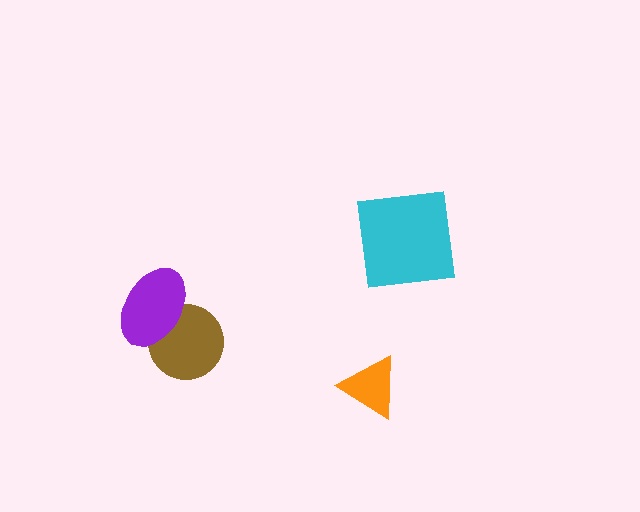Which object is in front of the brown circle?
The purple ellipse is in front of the brown circle.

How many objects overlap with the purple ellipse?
1 object overlaps with the purple ellipse.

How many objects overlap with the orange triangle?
0 objects overlap with the orange triangle.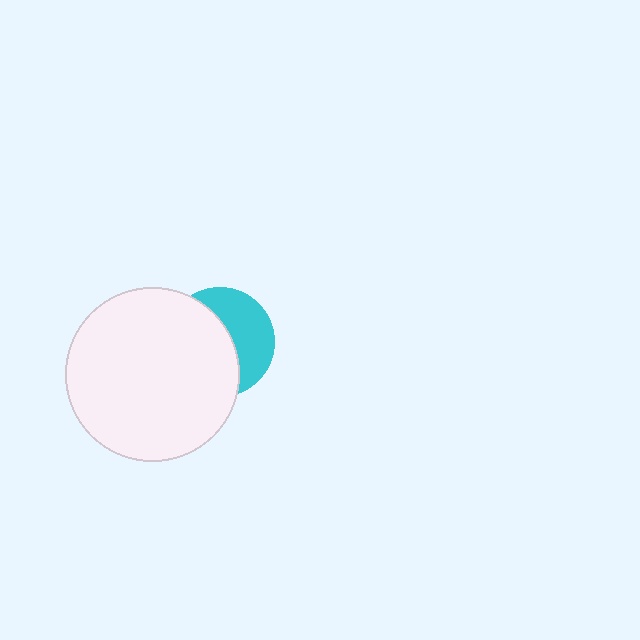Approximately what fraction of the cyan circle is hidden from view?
Roughly 57% of the cyan circle is hidden behind the white circle.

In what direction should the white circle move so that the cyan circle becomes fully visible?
The white circle should move left. That is the shortest direction to clear the overlap and leave the cyan circle fully visible.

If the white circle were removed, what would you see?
You would see the complete cyan circle.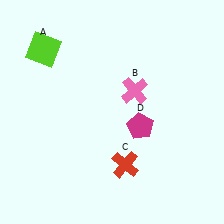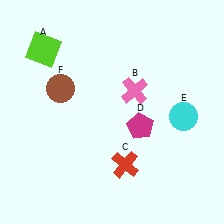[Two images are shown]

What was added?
A cyan circle (E), a brown circle (F) were added in Image 2.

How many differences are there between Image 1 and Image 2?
There are 2 differences between the two images.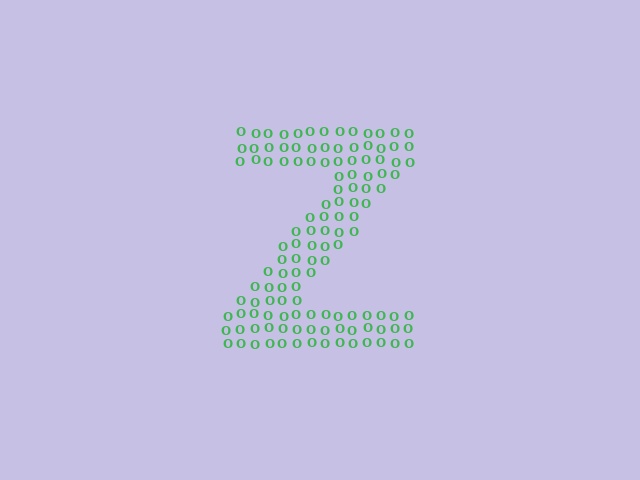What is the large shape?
The large shape is the letter Z.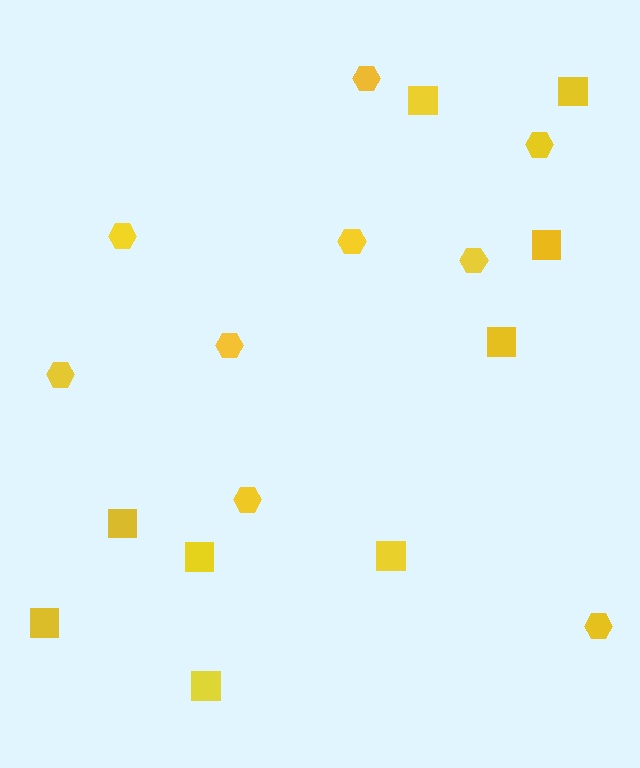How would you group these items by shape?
There are 2 groups: one group of hexagons (9) and one group of squares (9).